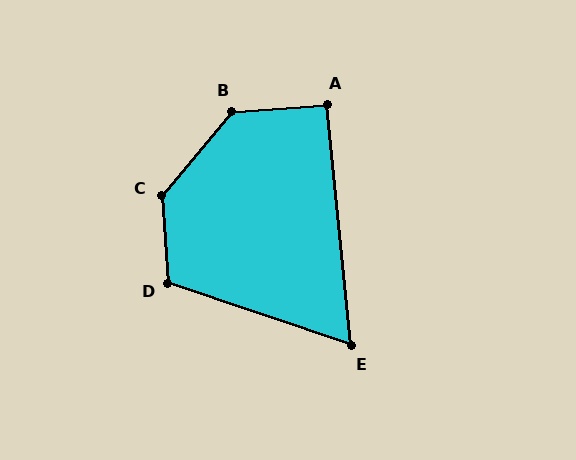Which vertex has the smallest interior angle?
E, at approximately 66 degrees.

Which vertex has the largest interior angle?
C, at approximately 136 degrees.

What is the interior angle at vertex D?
Approximately 113 degrees (obtuse).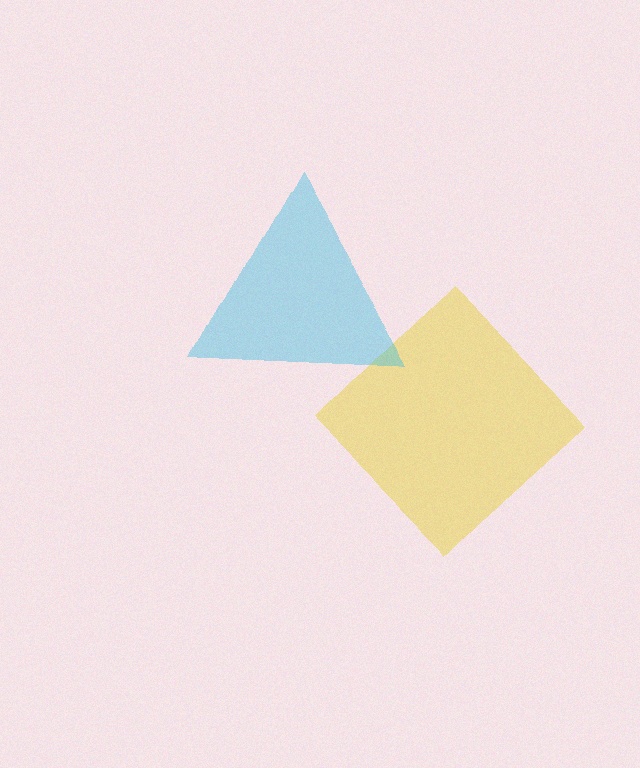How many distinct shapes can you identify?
There are 2 distinct shapes: a yellow diamond, a cyan triangle.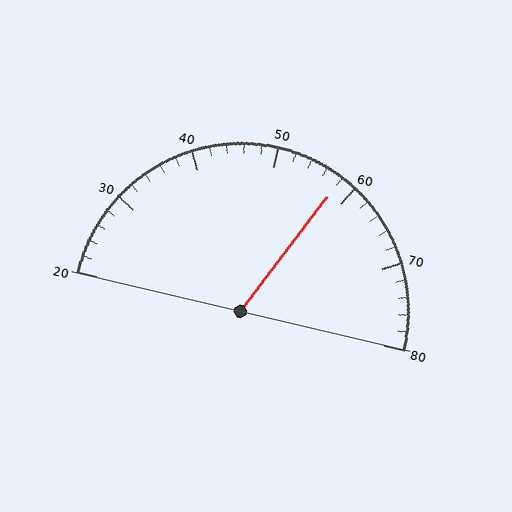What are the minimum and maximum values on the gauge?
The gauge ranges from 20 to 80.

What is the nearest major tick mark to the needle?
The nearest major tick mark is 60.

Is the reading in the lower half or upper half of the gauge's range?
The reading is in the upper half of the range (20 to 80).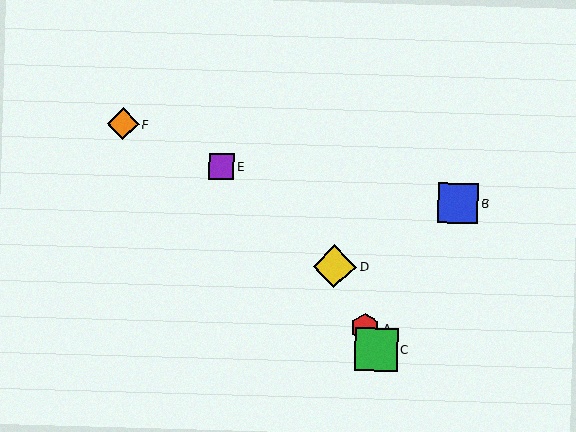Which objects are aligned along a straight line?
Objects A, C, D are aligned along a straight line.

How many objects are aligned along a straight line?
3 objects (A, C, D) are aligned along a straight line.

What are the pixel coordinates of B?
Object B is at (458, 203).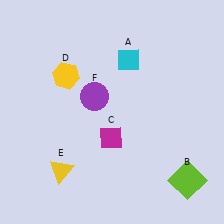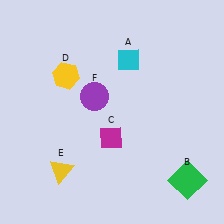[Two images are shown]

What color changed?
The square (B) changed from lime in Image 1 to green in Image 2.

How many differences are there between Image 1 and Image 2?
There is 1 difference between the two images.